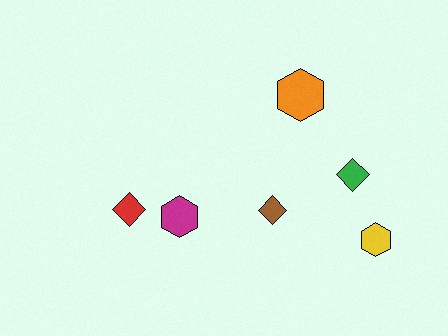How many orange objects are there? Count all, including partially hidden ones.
There is 1 orange object.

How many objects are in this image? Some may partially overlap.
There are 6 objects.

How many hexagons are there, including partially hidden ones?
There are 3 hexagons.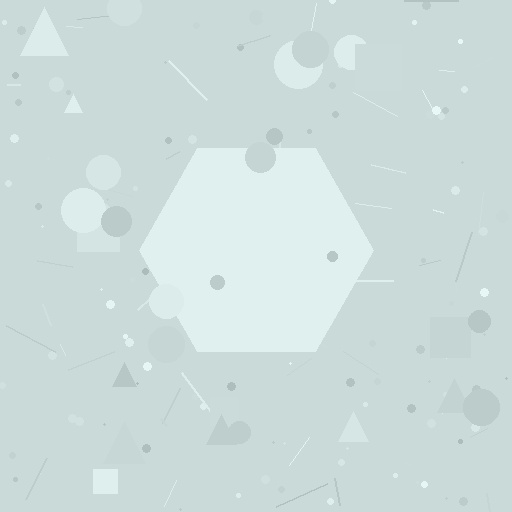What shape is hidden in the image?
A hexagon is hidden in the image.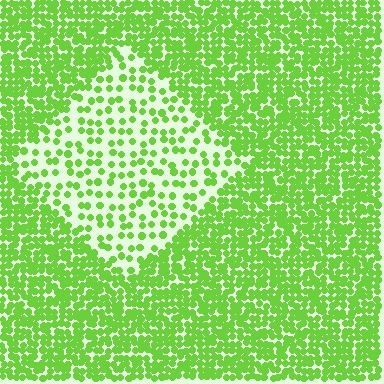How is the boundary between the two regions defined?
The boundary is defined by a change in element density (approximately 2.6x ratio). All elements are the same color, size, and shape.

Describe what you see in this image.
The image contains small lime elements arranged at two different densities. A diamond-shaped region is visible where the elements are less densely packed than the surrounding area.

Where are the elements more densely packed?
The elements are more densely packed outside the diamond boundary.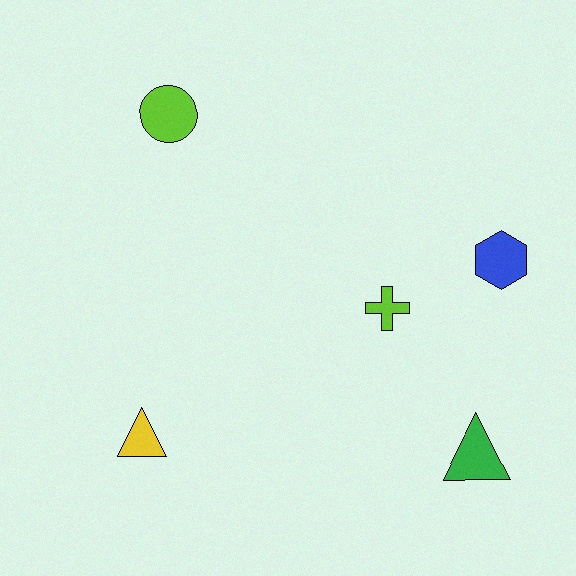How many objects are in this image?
There are 5 objects.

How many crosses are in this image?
There is 1 cross.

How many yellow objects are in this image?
There is 1 yellow object.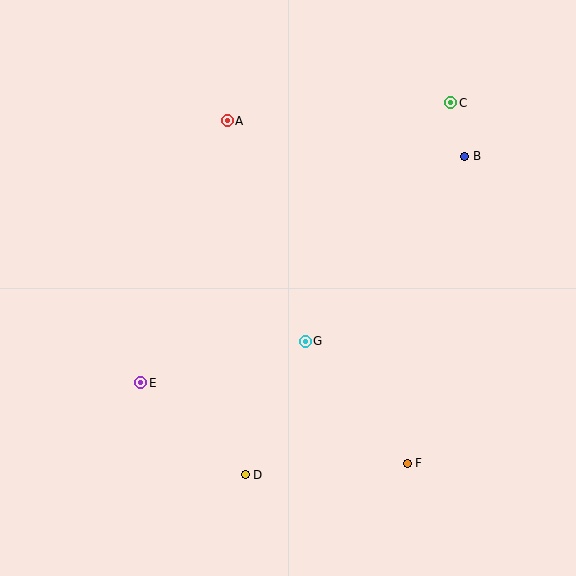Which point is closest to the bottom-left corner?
Point E is closest to the bottom-left corner.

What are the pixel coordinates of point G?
Point G is at (305, 341).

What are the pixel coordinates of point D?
Point D is at (245, 475).